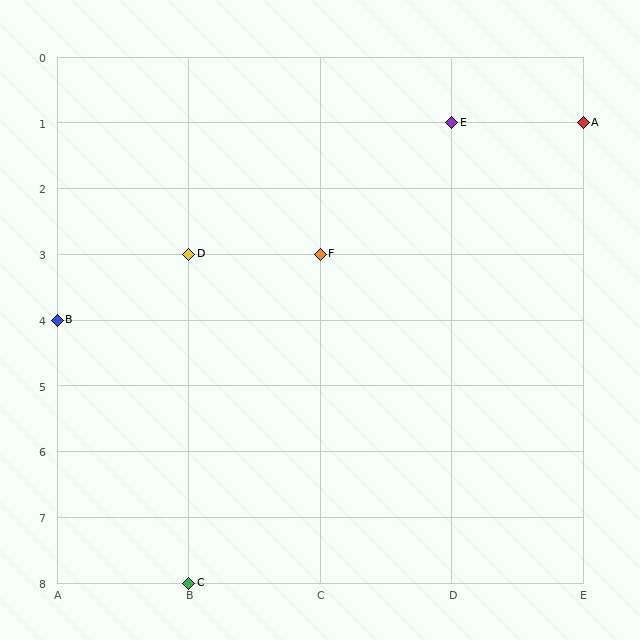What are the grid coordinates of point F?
Point F is at grid coordinates (C, 3).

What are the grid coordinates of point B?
Point B is at grid coordinates (A, 4).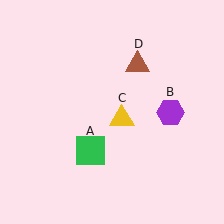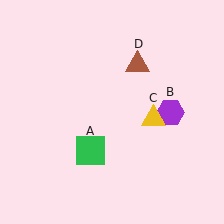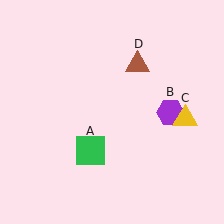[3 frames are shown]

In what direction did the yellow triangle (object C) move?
The yellow triangle (object C) moved right.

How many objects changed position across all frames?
1 object changed position: yellow triangle (object C).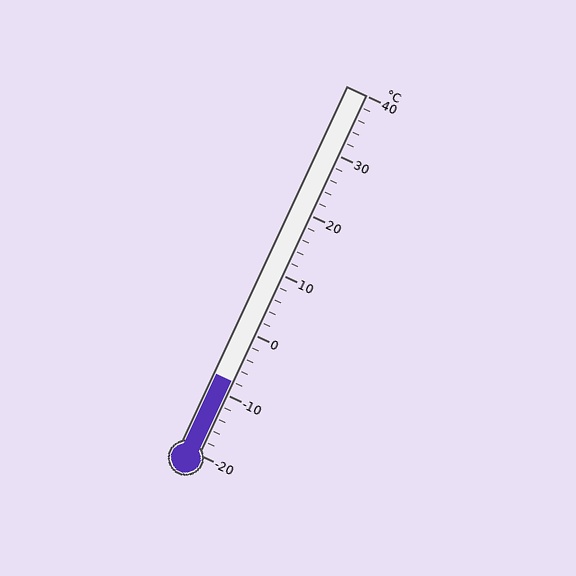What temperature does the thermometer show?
The thermometer shows approximately -8°C.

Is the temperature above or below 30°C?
The temperature is below 30°C.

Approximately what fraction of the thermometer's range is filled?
The thermometer is filled to approximately 20% of its range.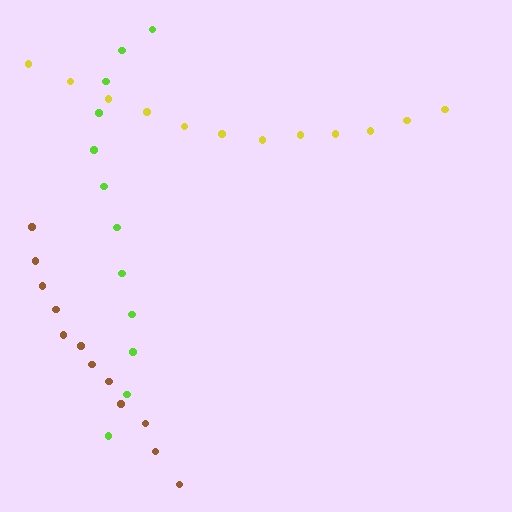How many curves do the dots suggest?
There are 3 distinct paths.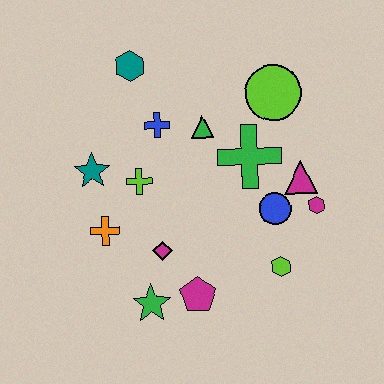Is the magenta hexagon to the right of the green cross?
Yes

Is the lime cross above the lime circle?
No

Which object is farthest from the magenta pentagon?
The teal hexagon is farthest from the magenta pentagon.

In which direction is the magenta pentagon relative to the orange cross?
The magenta pentagon is to the right of the orange cross.